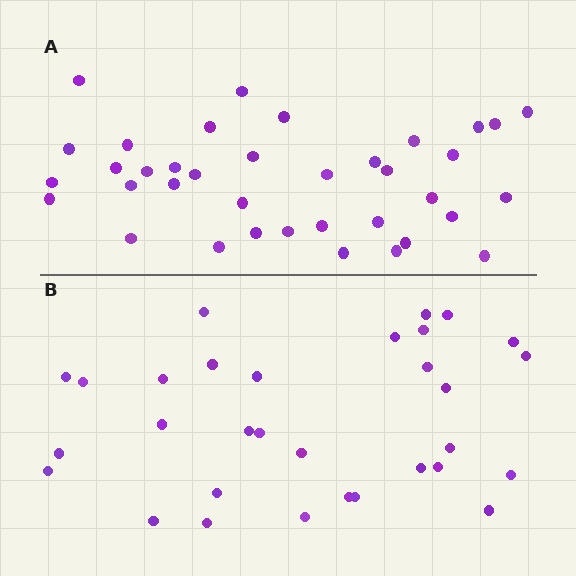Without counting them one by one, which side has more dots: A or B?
Region A (the top region) has more dots.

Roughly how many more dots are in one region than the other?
Region A has about 6 more dots than region B.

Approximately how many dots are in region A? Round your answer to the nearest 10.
About 40 dots. (The exact count is 37, which rounds to 40.)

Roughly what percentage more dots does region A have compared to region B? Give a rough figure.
About 20% more.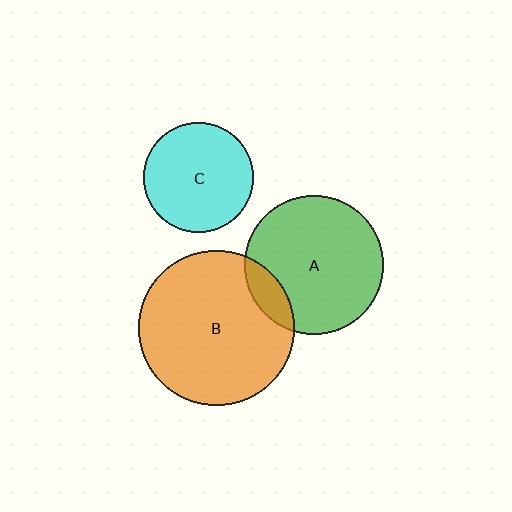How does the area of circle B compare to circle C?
Approximately 2.0 times.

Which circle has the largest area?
Circle B (orange).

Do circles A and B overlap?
Yes.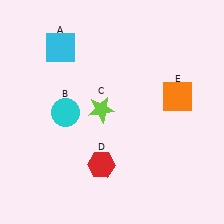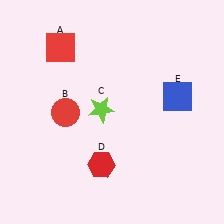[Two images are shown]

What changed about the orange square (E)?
In Image 1, E is orange. In Image 2, it changed to blue.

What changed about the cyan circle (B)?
In Image 1, B is cyan. In Image 2, it changed to red.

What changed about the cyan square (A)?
In Image 1, A is cyan. In Image 2, it changed to red.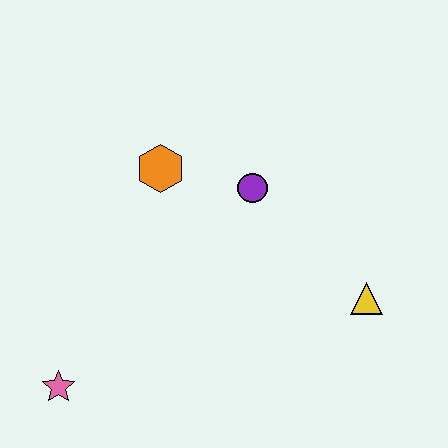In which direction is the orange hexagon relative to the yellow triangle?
The orange hexagon is to the left of the yellow triangle.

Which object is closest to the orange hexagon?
The purple circle is closest to the orange hexagon.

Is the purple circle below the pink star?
No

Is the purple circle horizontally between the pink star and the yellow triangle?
Yes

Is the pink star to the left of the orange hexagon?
Yes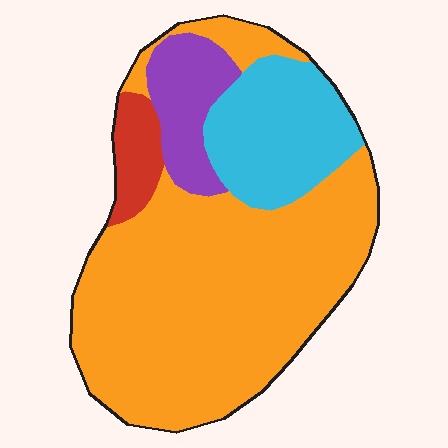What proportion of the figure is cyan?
Cyan covers about 20% of the figure.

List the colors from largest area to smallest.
From largest to smallest: orange, cyan, purple, red.